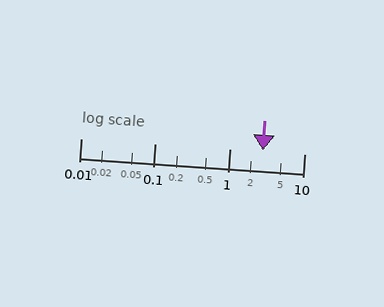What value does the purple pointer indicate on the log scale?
The pointer indicates approximately 2.8.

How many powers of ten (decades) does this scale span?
The scale spans 3 decades, from 0.01 to 10.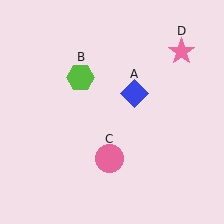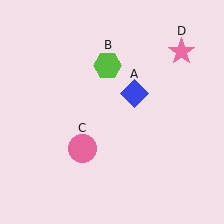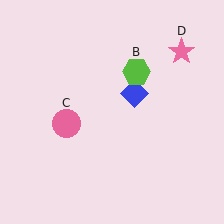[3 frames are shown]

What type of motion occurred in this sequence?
The lime hexagon (object B), pink circle (object C) rotated clockwise around the center of the scene.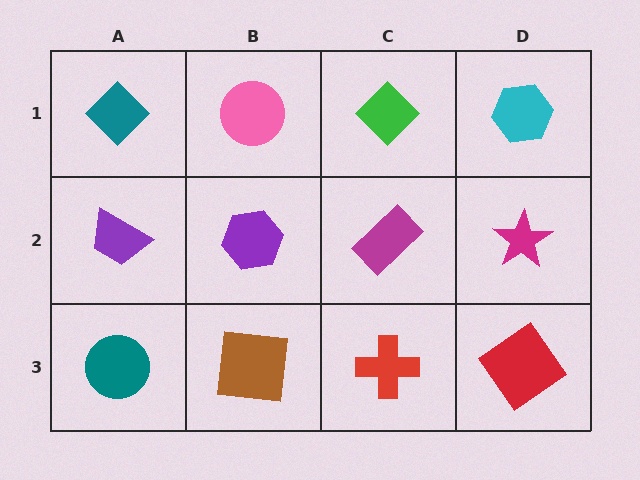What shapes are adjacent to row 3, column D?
A magenta star (row 2, column D), a red cross (row 3, column C).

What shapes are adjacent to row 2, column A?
A teal diamond (row 1, column A), a teal circle (row 3, column A), a purple hexagon (row 2, column B).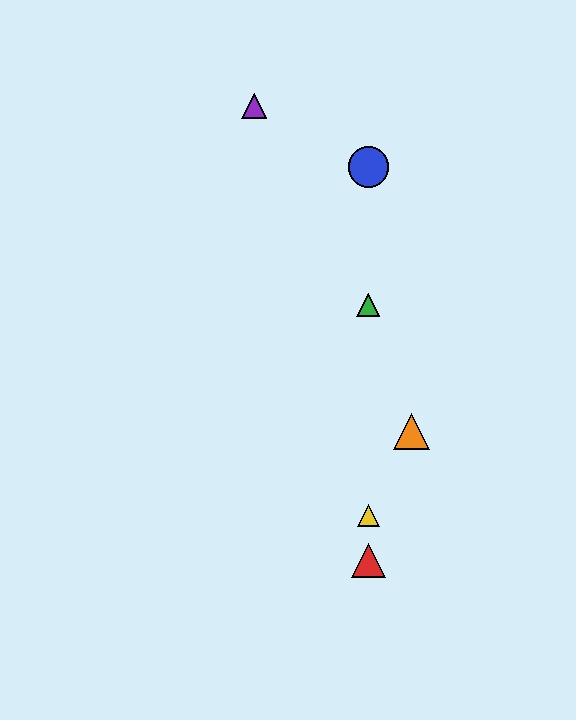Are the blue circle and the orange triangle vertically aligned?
No, the blue circle is at x≈368 and the orange triangle is at x≈411.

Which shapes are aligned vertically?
The red triangle, the blue circle, the green triangle, the yellow triangle are aligned vertically.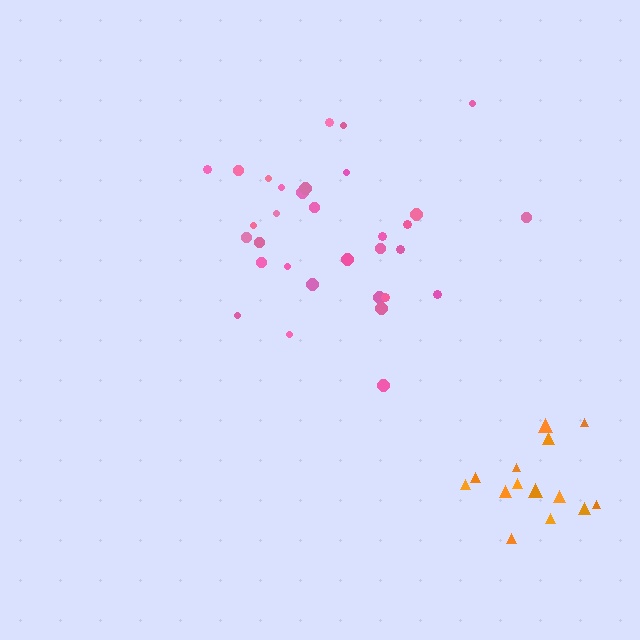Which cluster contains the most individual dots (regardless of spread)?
Pink (32).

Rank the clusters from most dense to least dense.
orange, pink.